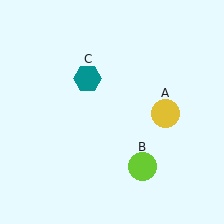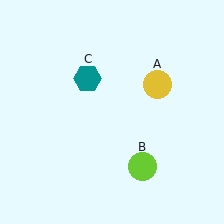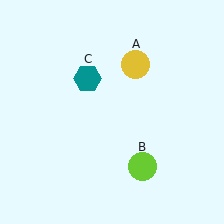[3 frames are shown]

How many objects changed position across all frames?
1 object changed position: yellow circle (object A).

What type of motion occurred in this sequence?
The yellow circle (object A) rotated counterclockwise around the center of the scene.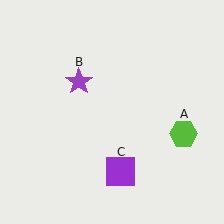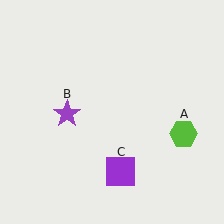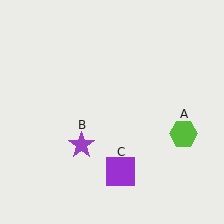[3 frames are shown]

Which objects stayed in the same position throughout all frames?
Lime hexagon (object A) and purple square (object C) remained stationary.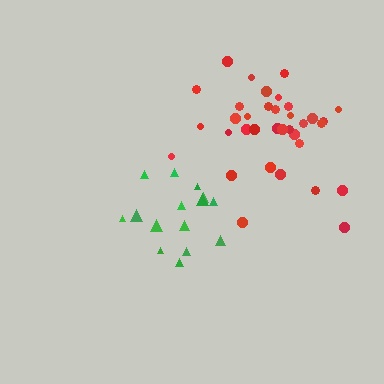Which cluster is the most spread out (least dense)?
Green.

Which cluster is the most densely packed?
Red.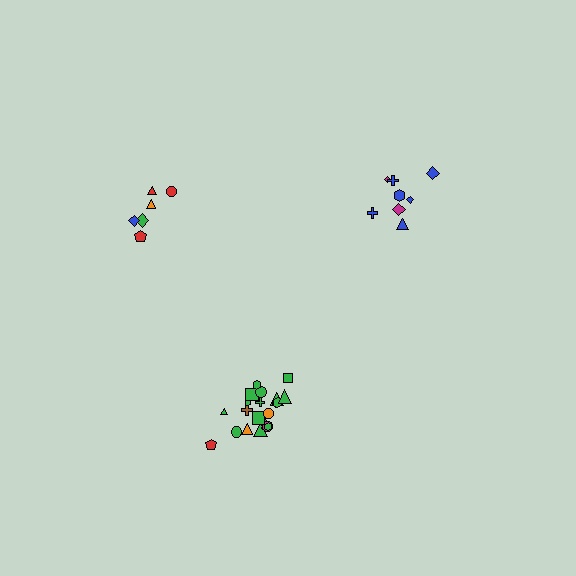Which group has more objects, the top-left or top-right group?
The top-right group.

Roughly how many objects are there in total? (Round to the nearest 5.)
Roughly 35 objects in total.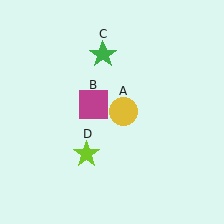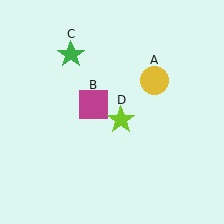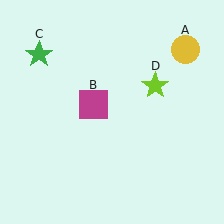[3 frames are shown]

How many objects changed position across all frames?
3 objects changed position: yellow circle (object A), green star (object C), lime star (object D).